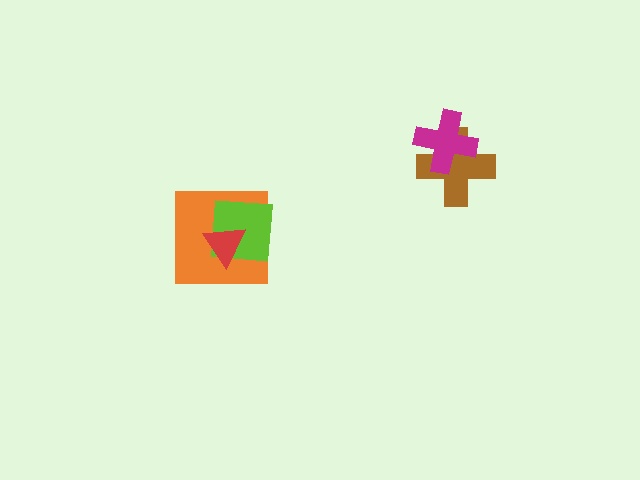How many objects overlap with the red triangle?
2 objects overlap with the red triangle.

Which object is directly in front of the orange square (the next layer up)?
The lime square is directly in front of the orange square.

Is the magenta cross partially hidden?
No, no other shape covers it.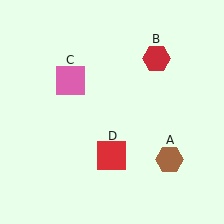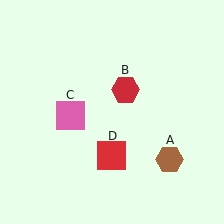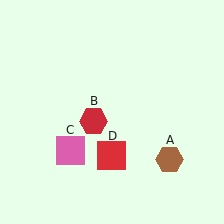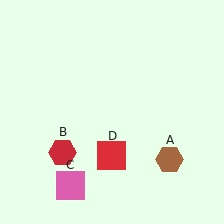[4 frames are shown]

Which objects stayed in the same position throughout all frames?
Brown hexagon (object A) and red square (object D) remained stationary.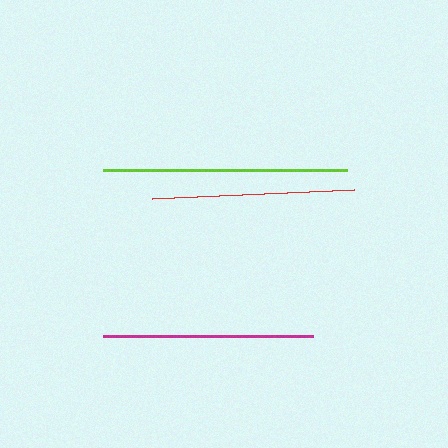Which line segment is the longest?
The lime line is the longest at approximately 244 pixels.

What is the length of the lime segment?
The lime segment is approximately 244 pixels long.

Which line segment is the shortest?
The red line is the shortest at approximately 202 pixels.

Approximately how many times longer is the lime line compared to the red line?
The lime line is approximately 1.2 times the length of the red line.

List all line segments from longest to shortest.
From longest to shortest: lime, magenta, red.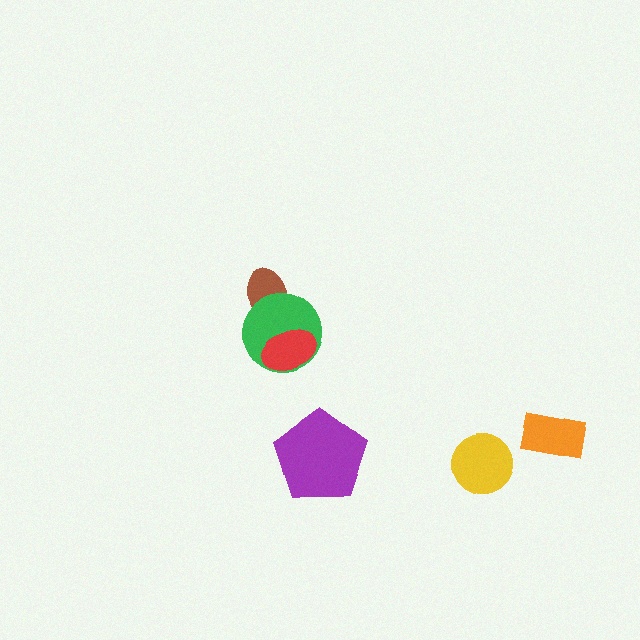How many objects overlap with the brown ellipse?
1 object overlaps with the brown ellipse.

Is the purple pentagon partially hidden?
No, no other shape covers it.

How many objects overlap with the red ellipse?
1 object overlaps with the red ellipse.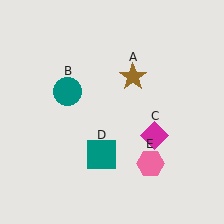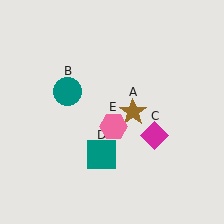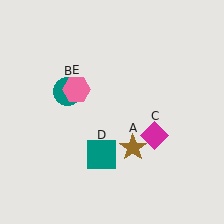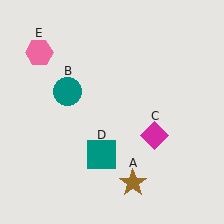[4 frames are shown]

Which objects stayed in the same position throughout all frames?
Teal circle (object B) and magenta diamond (object C) and teal square (object D) remained stationary.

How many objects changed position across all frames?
2 objects changed position: brown star (object A), pink hexagon (object E).